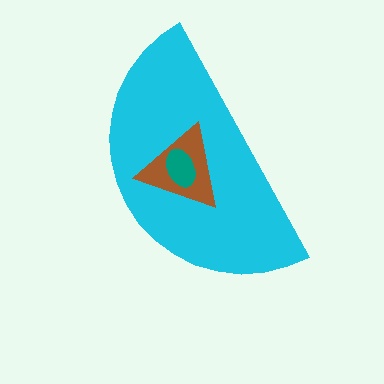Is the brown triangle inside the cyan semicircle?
Yes.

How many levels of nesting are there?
3.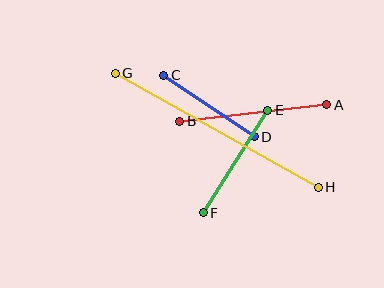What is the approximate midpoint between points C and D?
The midpoint is at approximately (209, 106) pixels.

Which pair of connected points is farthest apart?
Points G and H are farthest apart.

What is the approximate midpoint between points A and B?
The midpoint is at approximately (253, 113) pixels.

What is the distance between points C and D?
The distance is approximately 110 pixels.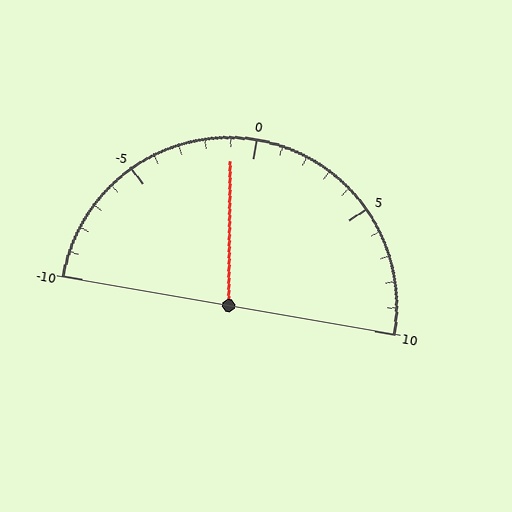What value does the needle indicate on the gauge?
The needle indicates approximately -1.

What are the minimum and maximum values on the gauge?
The gauge ranges from -10 to 10.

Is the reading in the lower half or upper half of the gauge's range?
The reading is in the lower half of the range (-10 to 10).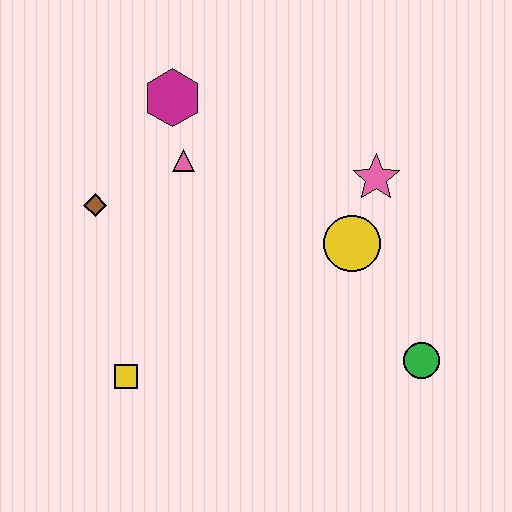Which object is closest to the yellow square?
The brown diamond is closest to the yellow square.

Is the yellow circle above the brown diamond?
No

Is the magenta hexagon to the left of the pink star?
Yes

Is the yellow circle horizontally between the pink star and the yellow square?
Yes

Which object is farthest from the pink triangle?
The green circle is farthest from the pink triangle.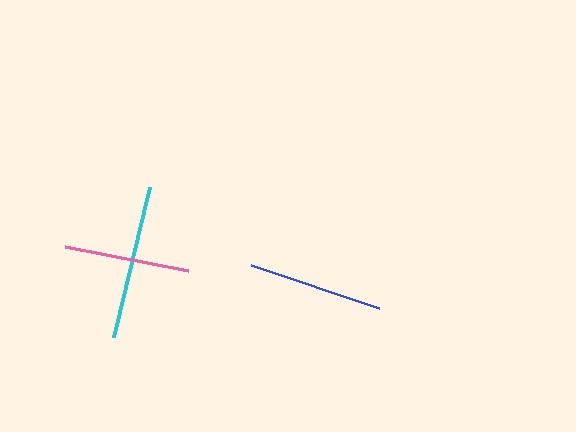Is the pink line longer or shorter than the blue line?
The blue line is longer than the pink line.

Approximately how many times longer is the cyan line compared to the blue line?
The cyan line is approximately 1.1 times the length of the blue line.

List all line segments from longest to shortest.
From longest to shortest: cyan, blue, pink.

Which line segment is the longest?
The cyan line is the longest at approximately 154 pixels.